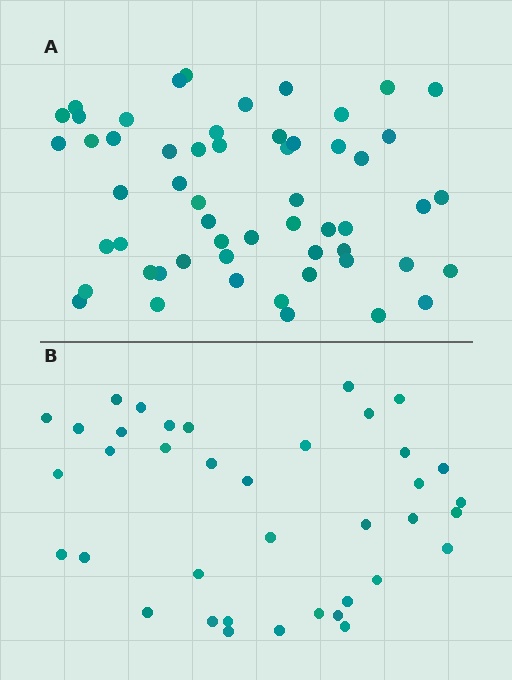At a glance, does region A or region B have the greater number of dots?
Region A (the top region) has more dots.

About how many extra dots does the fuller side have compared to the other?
Region A has approximately 20 more dots than region B.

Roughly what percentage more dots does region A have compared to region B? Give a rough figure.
About 45% more.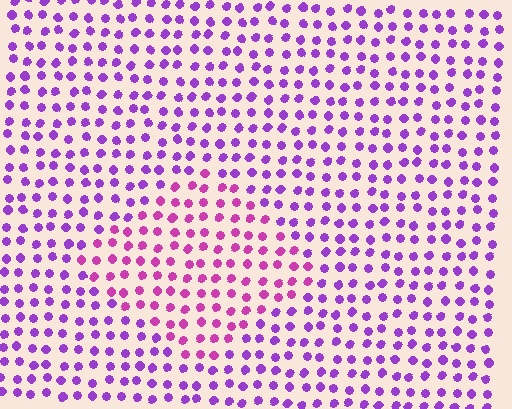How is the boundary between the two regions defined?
The boundary is defined purely by a slight shift in hue (about 33 degrees). Spacing, size, and orientation are identical on both sides.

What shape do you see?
I see a diamond.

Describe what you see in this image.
The image is filled with small purple elements in a uniform arrangement. A diamond-shaped region is visible where the elements are tinted to a slightly different hue, forming a subtle color boundary.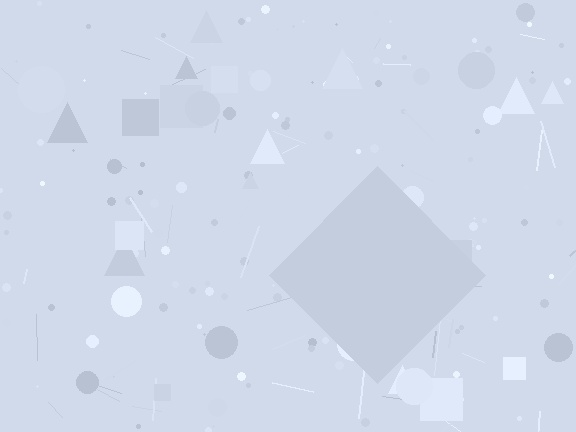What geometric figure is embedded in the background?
A diamond is embedded in the background.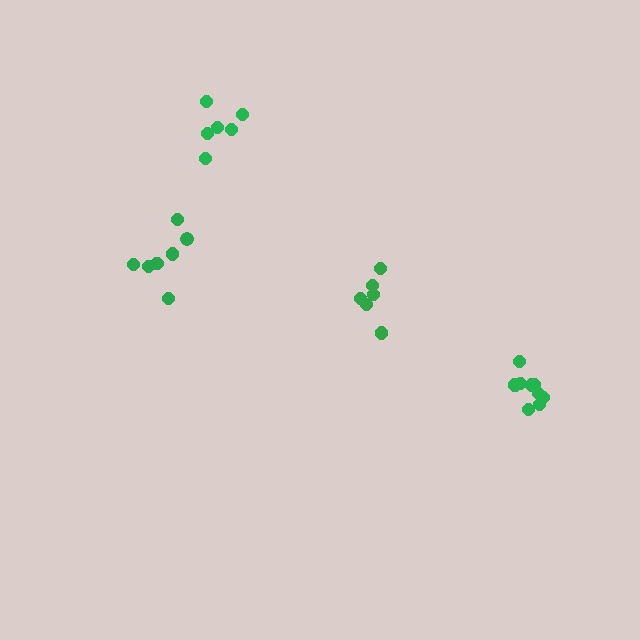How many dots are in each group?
Group 1: 7 dots, Group 2: 6 dots, Group 3: 10 dots, Group 4: 6 dots (29 total).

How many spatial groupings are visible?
There are 4 spatial groupings.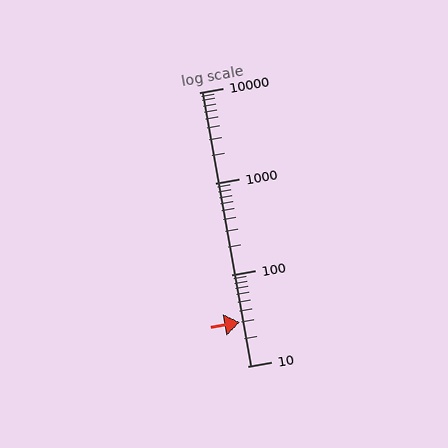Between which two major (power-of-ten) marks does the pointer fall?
The pointer is between 10 and 100.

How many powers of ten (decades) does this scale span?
The scale spans 3 decades, from 10 to 10000.